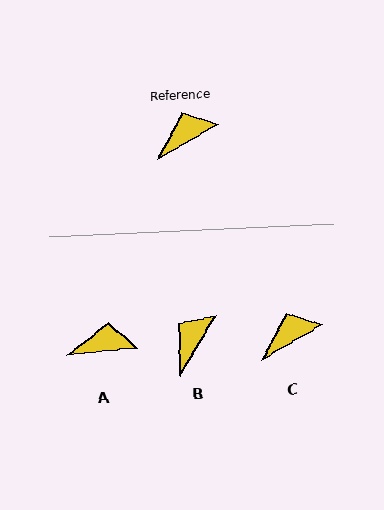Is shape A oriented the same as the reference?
No, it is off by about 24 degrees.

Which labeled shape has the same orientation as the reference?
C.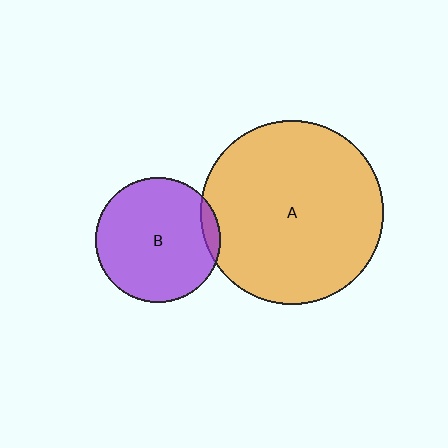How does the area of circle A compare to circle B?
Approximately 2.1 times.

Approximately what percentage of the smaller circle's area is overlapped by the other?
Approximately 5%.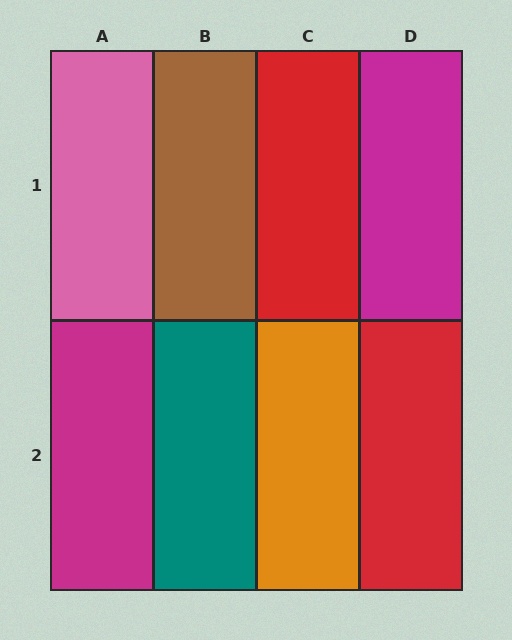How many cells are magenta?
2 cells are magenta.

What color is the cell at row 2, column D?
Red.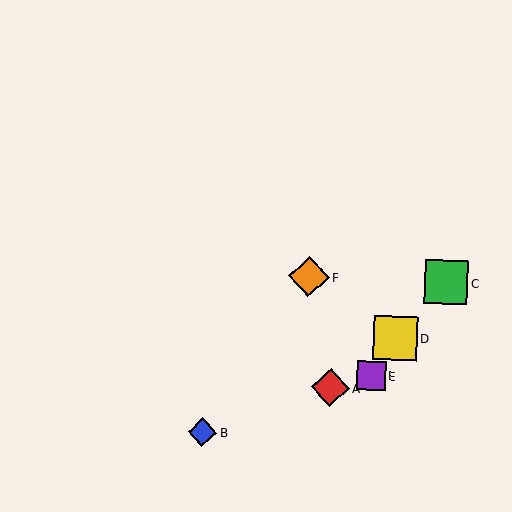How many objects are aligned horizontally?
2 objects (C, F) are aligned horizontally.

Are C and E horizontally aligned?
No, C is at y≈282 and E is at y≈376.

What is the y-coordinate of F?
Object F is at y≈277.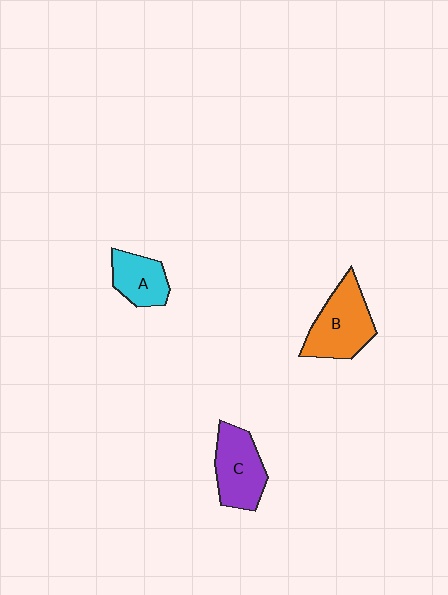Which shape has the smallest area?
Shape A (cyan).